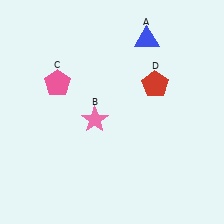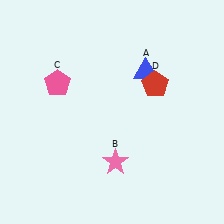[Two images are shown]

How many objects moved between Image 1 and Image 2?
2 objects moved between the two images.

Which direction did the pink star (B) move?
The pink star (B) moved down.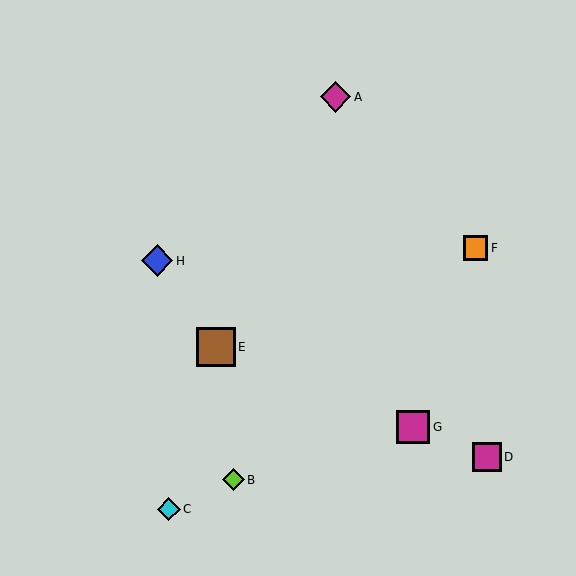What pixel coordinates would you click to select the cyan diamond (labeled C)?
Click at (169, 509) to select the cyan diamond C.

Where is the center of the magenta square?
The center of the magenta square is at (487, 457).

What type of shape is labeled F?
Shape F is an orange square.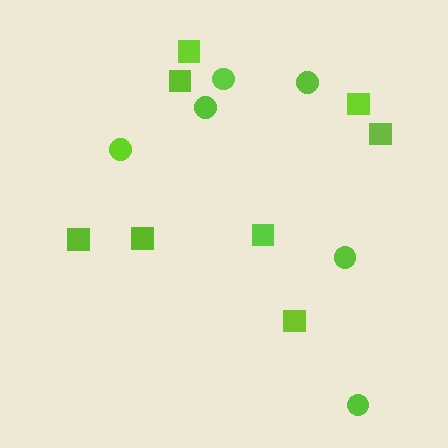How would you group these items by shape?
There are 2 groups: one group of circles (6) and one group of squares (8).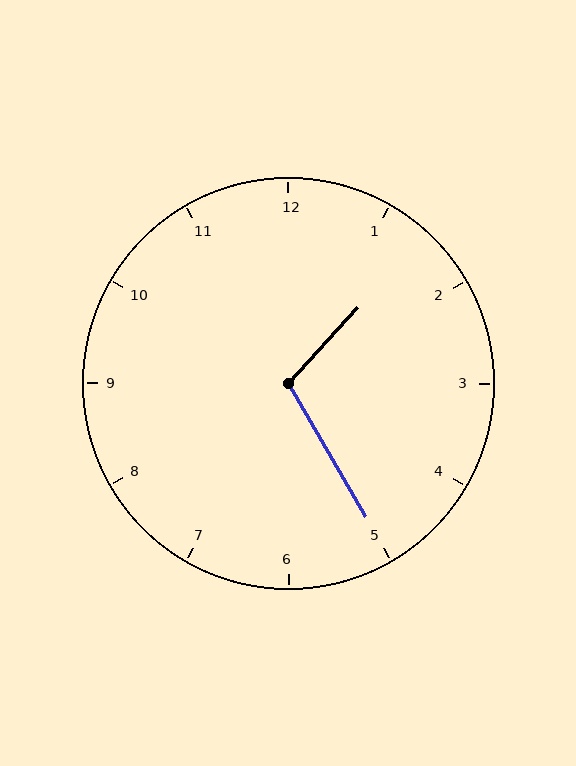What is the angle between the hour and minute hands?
Approximately 108 degrees.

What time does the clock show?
1:25.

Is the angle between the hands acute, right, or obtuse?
It is obtuse.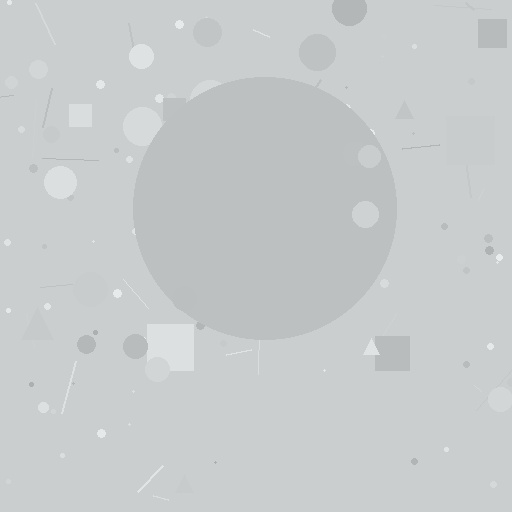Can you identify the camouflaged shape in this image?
The camouflaged shape is a circle.